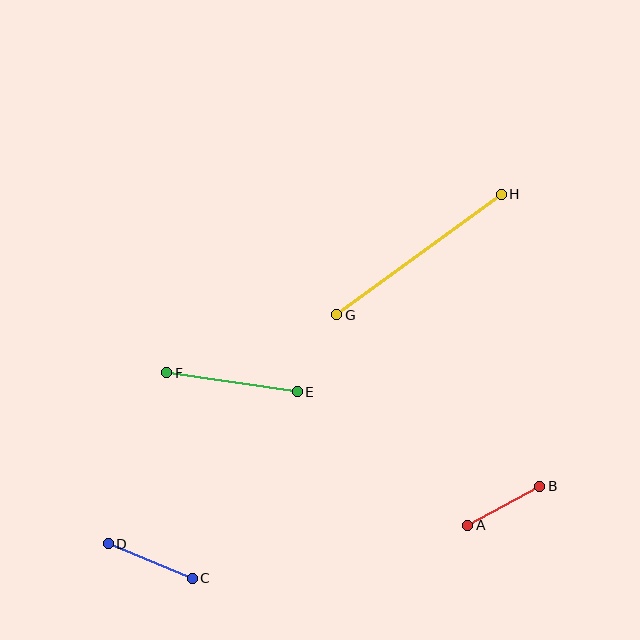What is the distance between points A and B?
The distance is approximately 82 pixels.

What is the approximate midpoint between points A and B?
The midpoint is at approximately (504, 506) pixels.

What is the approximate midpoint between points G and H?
The midpoint is at approximately (419, 255) pixels.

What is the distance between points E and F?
The distance is approximately 132 pixels.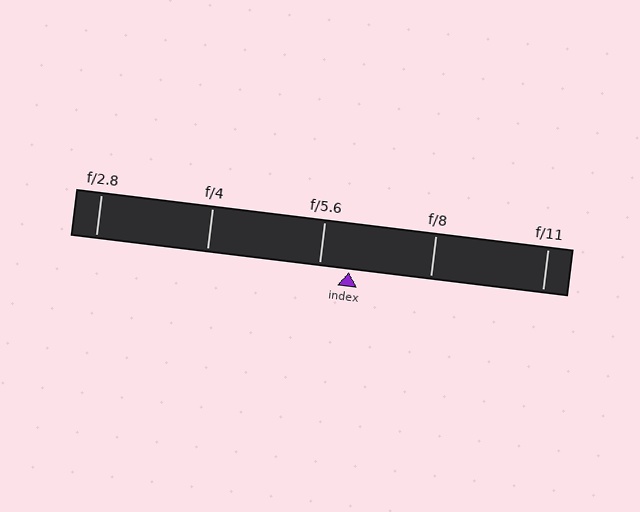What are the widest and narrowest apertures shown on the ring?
The widest aperture shown is f/2.8 and the narrowest is f/11.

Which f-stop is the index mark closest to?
The index mark is closest to f/5.6.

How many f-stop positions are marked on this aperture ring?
There are 5 f-stop positions marked.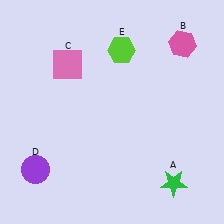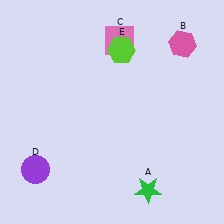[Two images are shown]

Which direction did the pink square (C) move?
The pink square (C) moved right.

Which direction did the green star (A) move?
The green star (A) moved left.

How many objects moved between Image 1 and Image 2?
2 objects moved between the two images.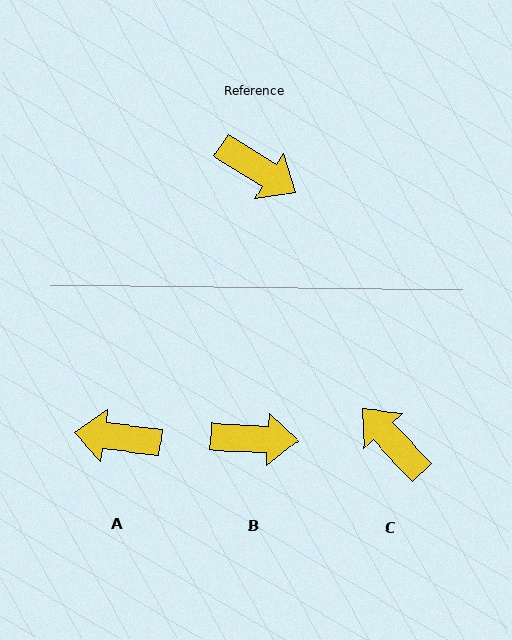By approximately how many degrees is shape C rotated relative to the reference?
Approximately 166 degrees counter-clockwise.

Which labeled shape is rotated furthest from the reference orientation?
C, about 166 degrees away.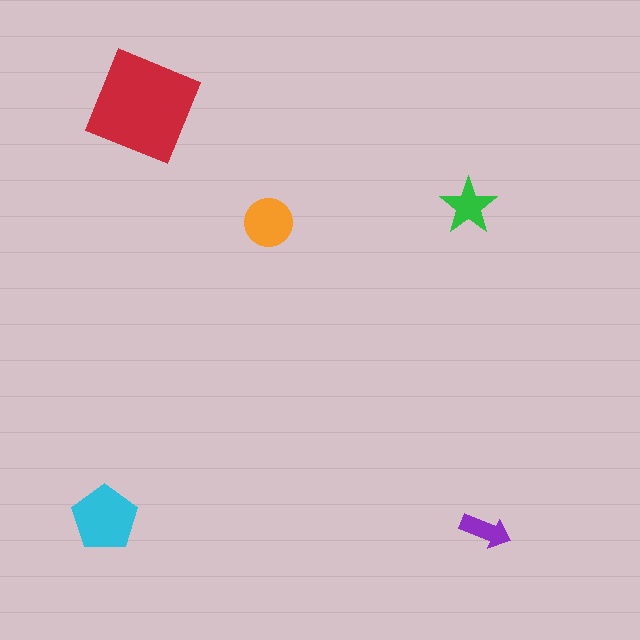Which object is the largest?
The red square.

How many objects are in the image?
There are 5 objects in the image.